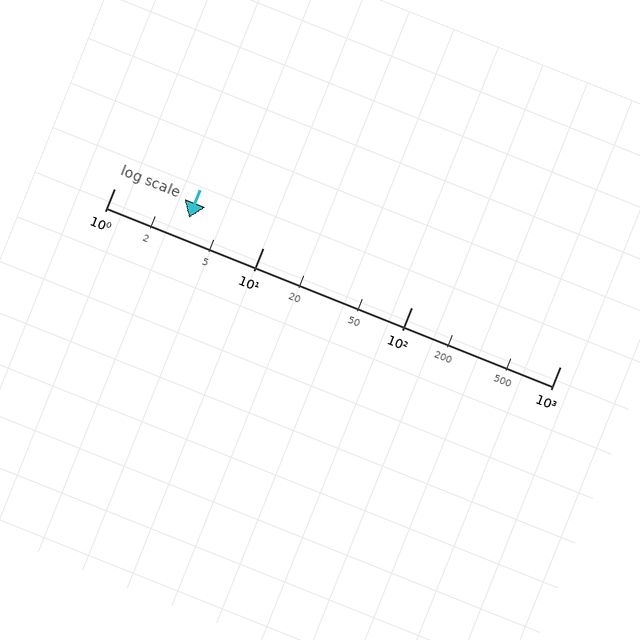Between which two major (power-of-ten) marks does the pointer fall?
The pointer is between 1 and 10.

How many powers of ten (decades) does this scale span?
The scale spans 3 decades, from 1 to 1000.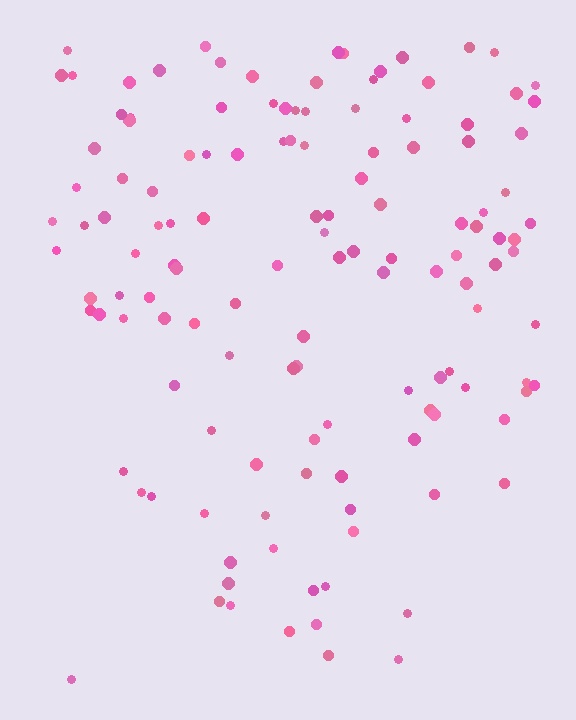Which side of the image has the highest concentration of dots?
The top.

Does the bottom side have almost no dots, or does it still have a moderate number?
Still a moderate number, just noticeably fewer than the top.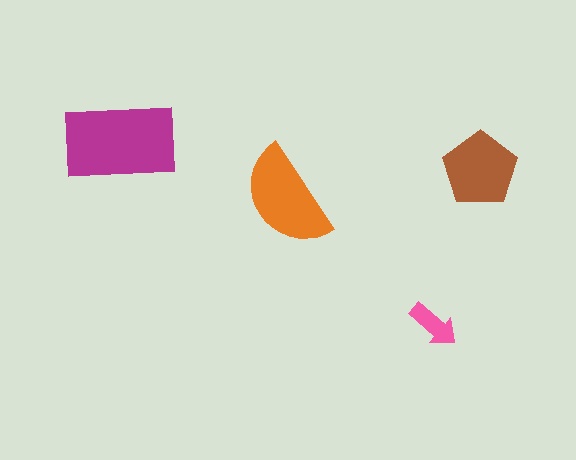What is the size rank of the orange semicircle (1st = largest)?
2nd.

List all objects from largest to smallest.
The magenta rectangle, the orange semicircle, the brown pentagon, the pink arrow.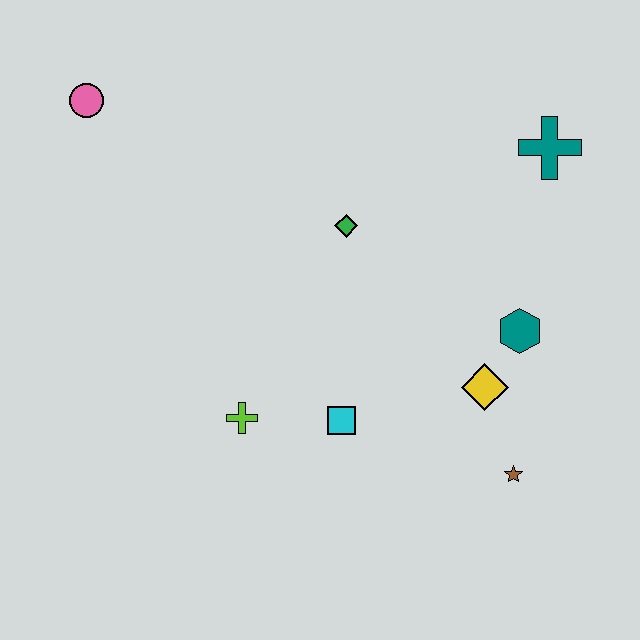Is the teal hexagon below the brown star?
No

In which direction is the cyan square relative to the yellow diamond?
The cyan square is to the left of the yellow diamond.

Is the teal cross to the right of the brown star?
Yes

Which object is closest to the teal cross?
The teal hexagon is closest to the teal cross.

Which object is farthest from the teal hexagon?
The pink circle is farthest from the teal hexagon.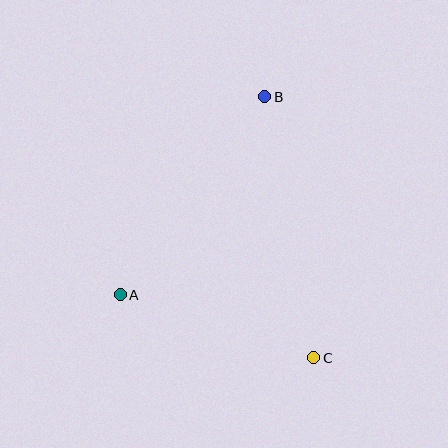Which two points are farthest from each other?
Points B and C are farthest from each other.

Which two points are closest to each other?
Points A and C are closest to each other.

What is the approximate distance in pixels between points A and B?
The distance between A and B is approximately 245 pixels.